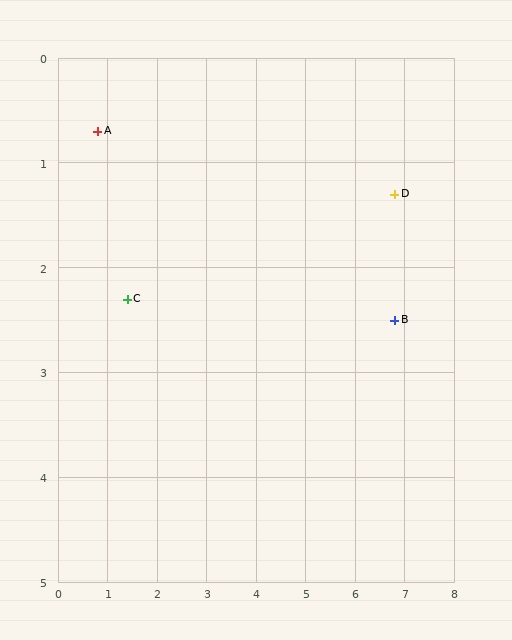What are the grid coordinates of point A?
Point A is at approximately (0.8, 0.7).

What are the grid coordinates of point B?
Point B is at approximately (6.8, 2.5).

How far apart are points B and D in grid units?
Points B and D are about 1.2 grid units apart.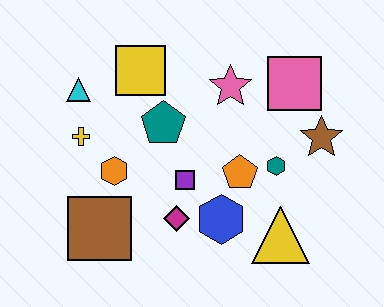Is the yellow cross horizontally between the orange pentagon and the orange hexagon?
No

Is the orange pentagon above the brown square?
Yes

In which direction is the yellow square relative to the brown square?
The yellow square is above the brown square.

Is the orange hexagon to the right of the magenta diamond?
No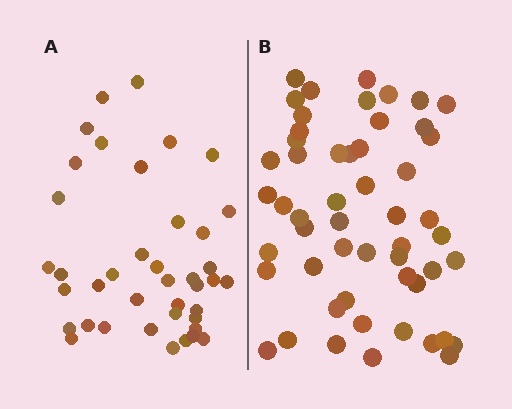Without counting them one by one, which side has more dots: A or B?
Region B (the right region) has more dots.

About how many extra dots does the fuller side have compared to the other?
Region B has approximately 15 more dots than region A.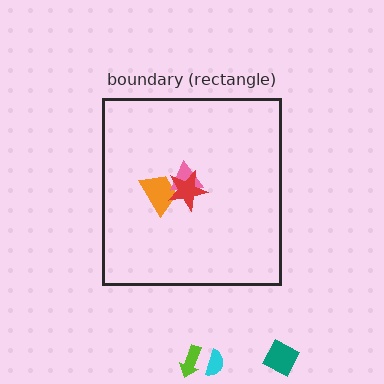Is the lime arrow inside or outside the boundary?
Outside.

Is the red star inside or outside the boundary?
Inside.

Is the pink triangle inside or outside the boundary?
Inside.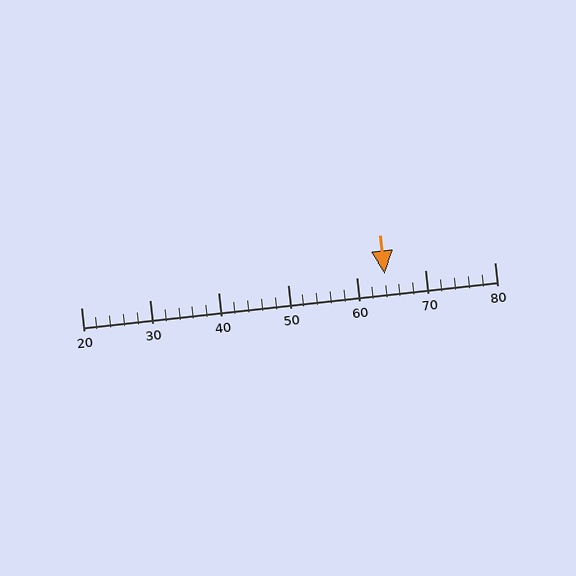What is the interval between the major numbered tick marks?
The major tick marks are spaced 10 units apart.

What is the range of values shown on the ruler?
The ruler shows values from 20 to 80.